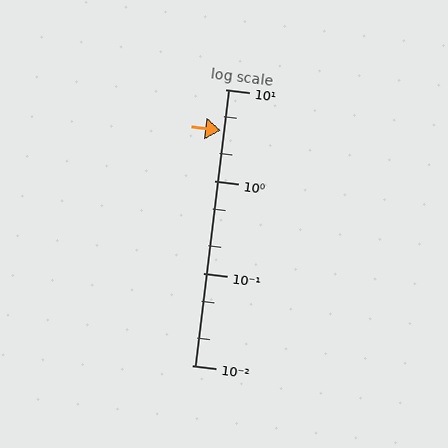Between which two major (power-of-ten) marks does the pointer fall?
The pointer is between 1 and 10.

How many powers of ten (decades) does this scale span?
The scale spans 3 decades, from 0.01 to 10.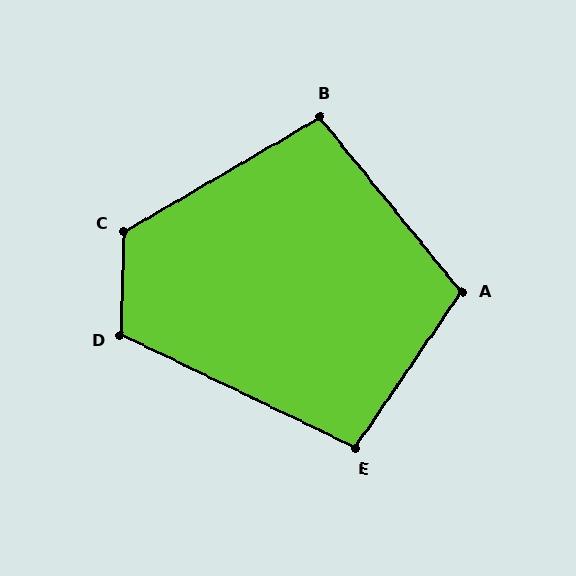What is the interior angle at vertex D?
Approximately 114 degrees (obtuse).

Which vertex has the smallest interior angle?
E, at approximately 98 degrees.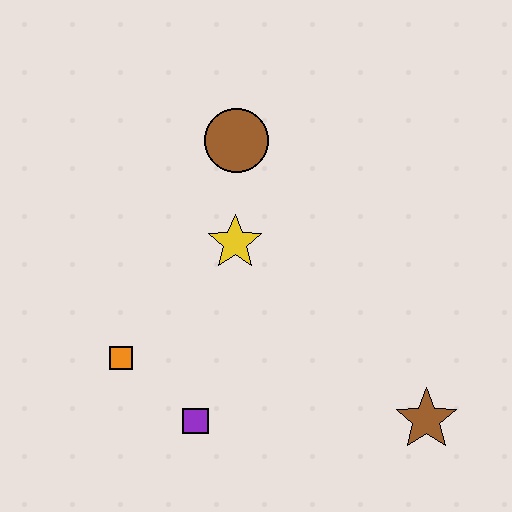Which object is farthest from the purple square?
The brown circle is farthest from the purple square.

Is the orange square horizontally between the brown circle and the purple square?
No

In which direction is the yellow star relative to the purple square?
The yellow star is above the purple square.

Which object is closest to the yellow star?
The brown circle is closest to the yellow star.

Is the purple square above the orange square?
No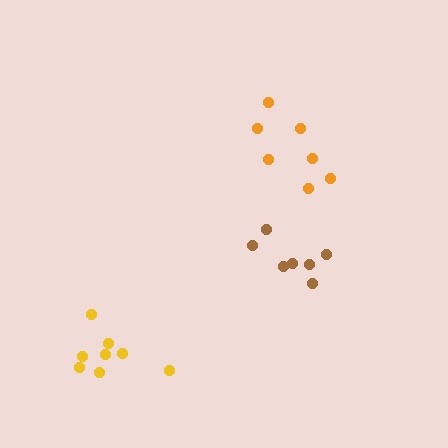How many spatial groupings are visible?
There are 3 spatial groupings.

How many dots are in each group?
Group 1: 8 dots, Group 2: 7 dots, Group 3: 7 dots (22 total).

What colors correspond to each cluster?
The clusters are colored: yellow, orange, brown.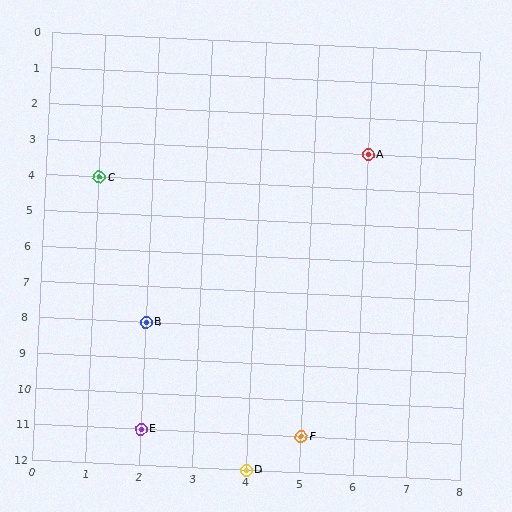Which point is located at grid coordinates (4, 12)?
Point D is at (4, 12).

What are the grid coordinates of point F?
Point F is at grid coordinates (5, 11).